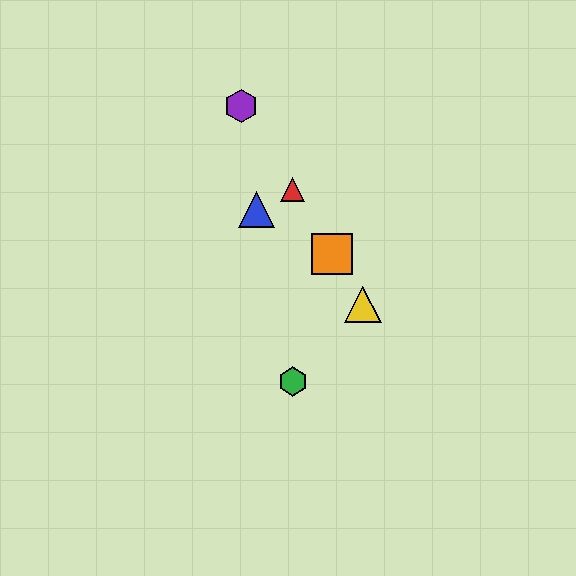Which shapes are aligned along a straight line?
The red triangle, the yellow triangle, the purple hexagon, the orange square are aligned along a straight line.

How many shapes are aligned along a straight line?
4 shapes (the red triangle, the yellow triangle, the purple hexagon, the orange square) are aligned along a straight line.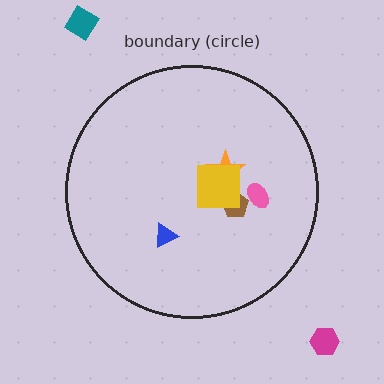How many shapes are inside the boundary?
5 inside, 2 outside.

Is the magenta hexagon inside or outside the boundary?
Outside.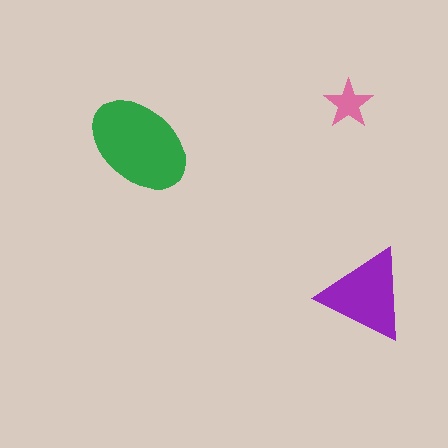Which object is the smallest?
The pink star.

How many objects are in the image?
There are 3 objects in the image.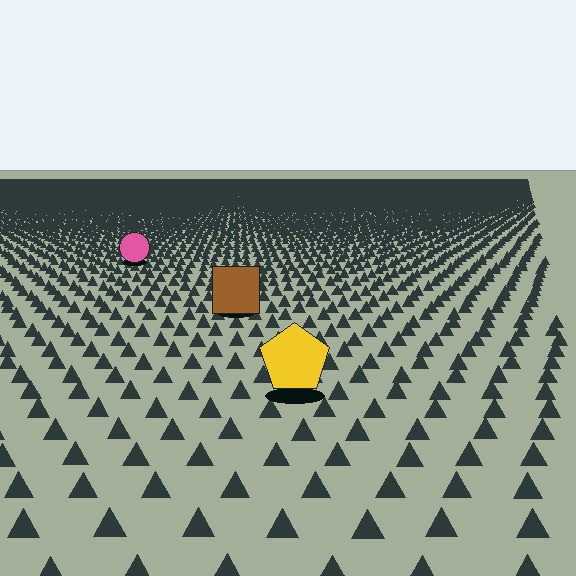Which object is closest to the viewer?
The yellow pentagon is closest. The texture marks near it are larger and more spread out.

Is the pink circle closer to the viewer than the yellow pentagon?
No. The yellow pentagon is closer — you can tell from the texture gradient: the ground texture is coarser near it.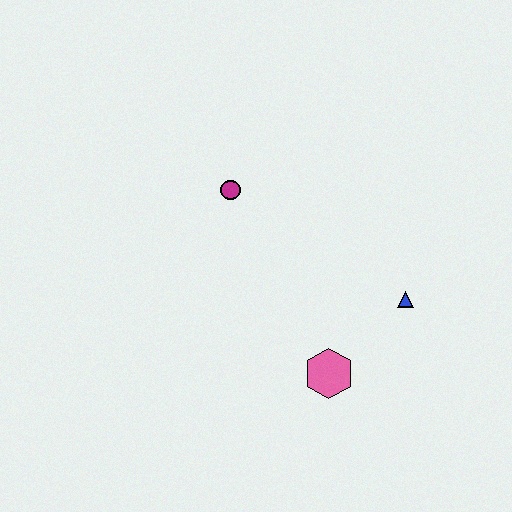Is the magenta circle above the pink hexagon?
Yes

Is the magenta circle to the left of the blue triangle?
Yes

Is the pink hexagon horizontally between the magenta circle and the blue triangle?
Yes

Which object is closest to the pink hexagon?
The blue triangle is closest to the pink hexagon.